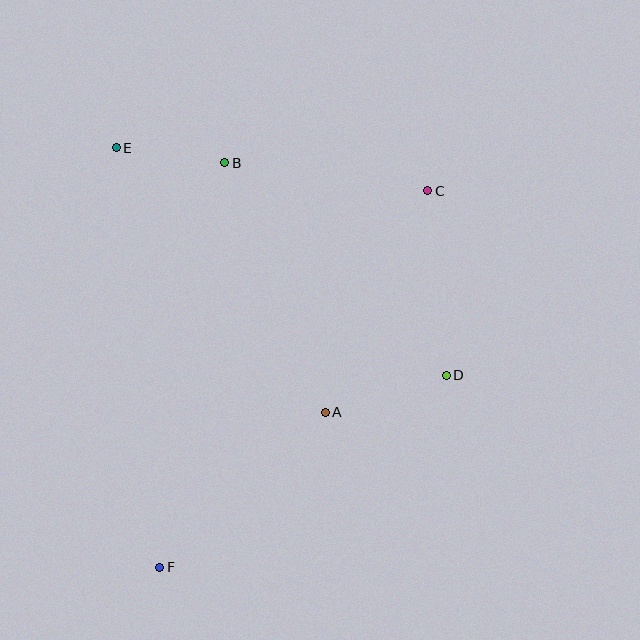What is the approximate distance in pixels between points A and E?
The distance between A and E is approximately 337 pixels.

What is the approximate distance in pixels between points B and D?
The distance between B and D is approximately 307 pixels.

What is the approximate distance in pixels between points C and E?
The distance between C and E is approximately 314 pixels.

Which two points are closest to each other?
Points B and E are closest to each other.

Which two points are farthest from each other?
Points C and F are farthest from each other.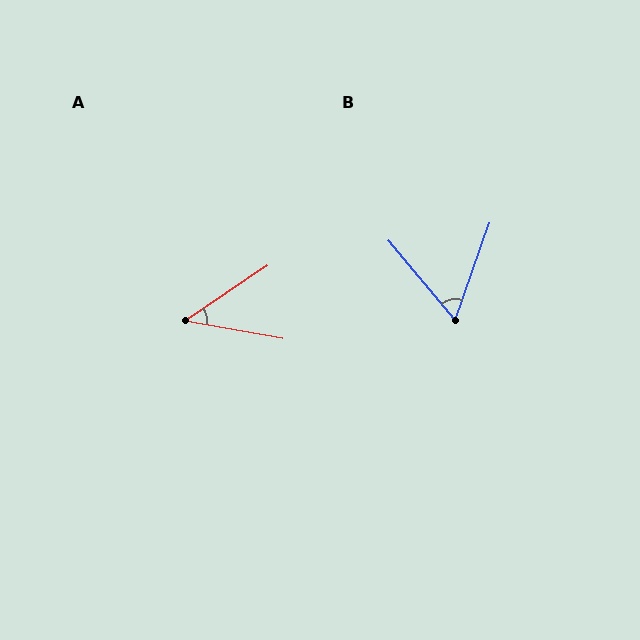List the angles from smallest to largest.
A (44°), B (59°).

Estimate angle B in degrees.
Approximately 59 degrees.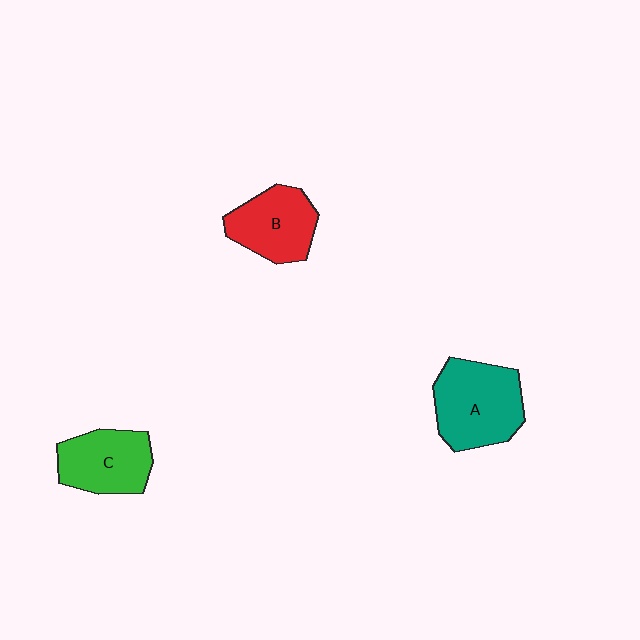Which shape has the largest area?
Shape A (teal).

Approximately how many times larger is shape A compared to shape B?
Approximately 1.3 times.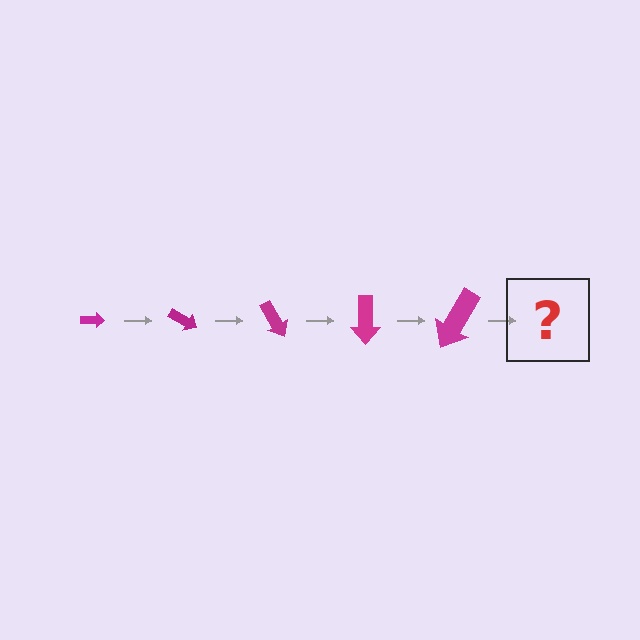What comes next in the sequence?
The next element should be an arrow, larger than the previous one and rotated 150 degrees from the start.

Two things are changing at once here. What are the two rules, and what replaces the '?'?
The two rules are that the arrow grows larger each step and it rotates 30 degrees each step. The '?' should be an arrow, larger than the previous one and rotated 150 degrees from the start.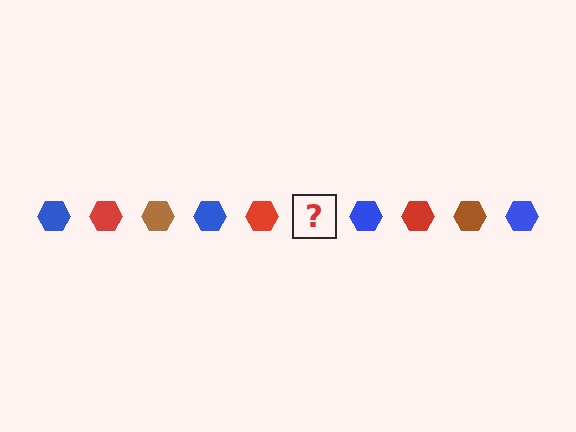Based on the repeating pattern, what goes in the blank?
The blank should be a brown hexagon.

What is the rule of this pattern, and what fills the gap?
The rule is that the pattern cycles through blue, red, brown hexagons. The gap should be filled with a brown hexagon.